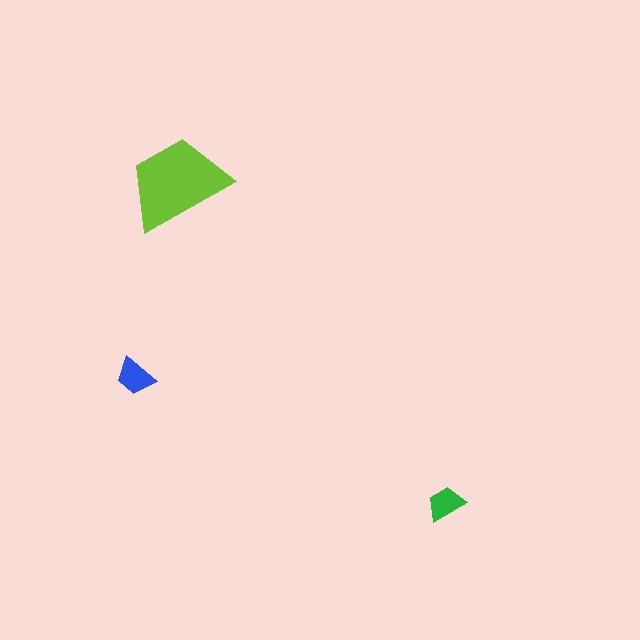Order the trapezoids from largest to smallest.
the lime one, the blue one, the green one.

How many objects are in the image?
There are 3 objects in the image.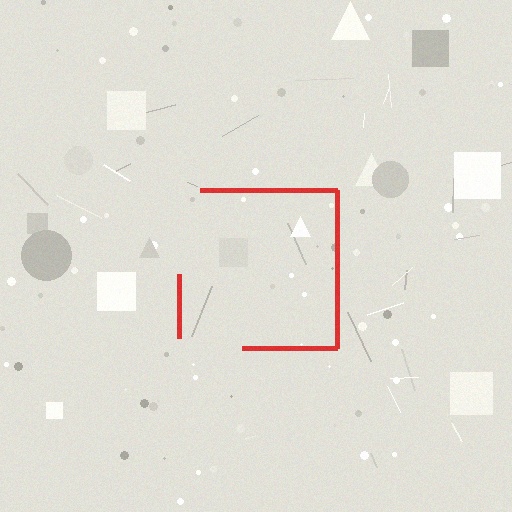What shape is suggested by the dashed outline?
The dashed outline suggests a square.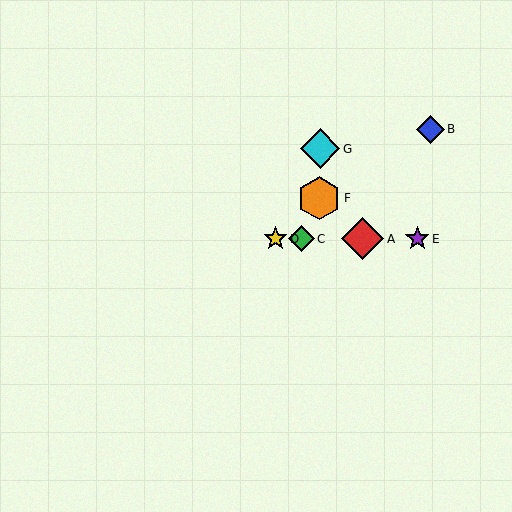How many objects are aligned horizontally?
4 objects (A, C, D, E) are aligned horizontally.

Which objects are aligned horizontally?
Objects A, C, D, E are aligned horizontally.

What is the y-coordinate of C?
Object C is at y≈239.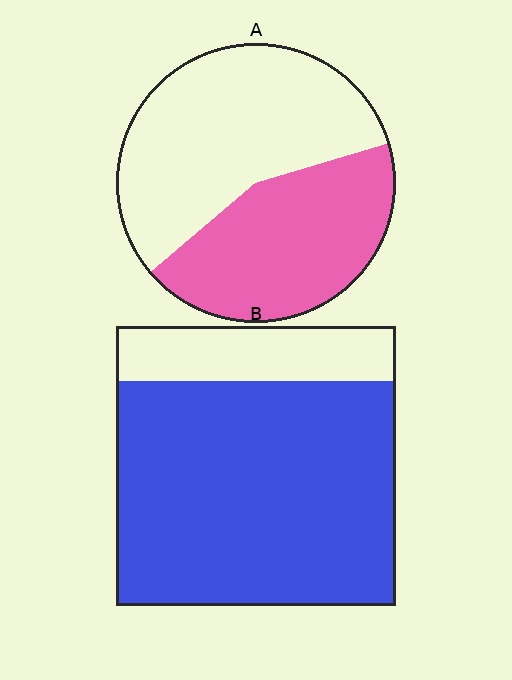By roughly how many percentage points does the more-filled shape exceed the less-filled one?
By roughly 35 percentage points (B over A).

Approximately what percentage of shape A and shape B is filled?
A is approximately 45% and B is approximately 80%.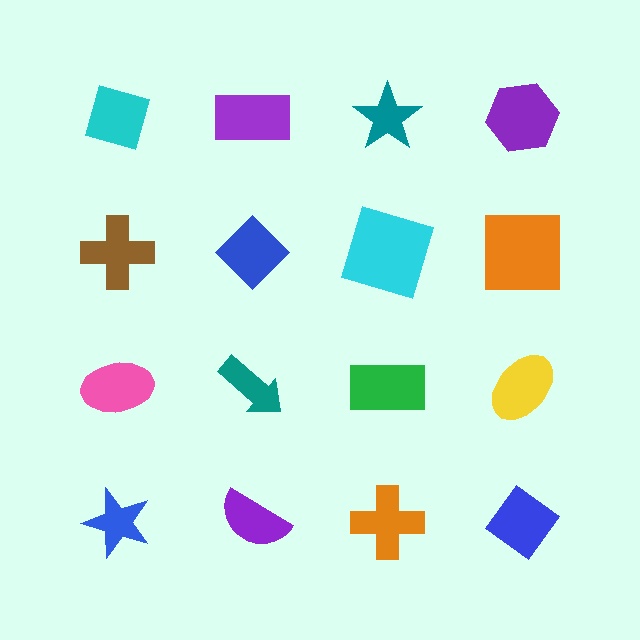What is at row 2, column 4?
An orange square.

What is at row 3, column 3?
A green rectangle.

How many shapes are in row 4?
4 shapes.